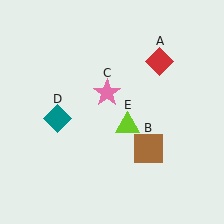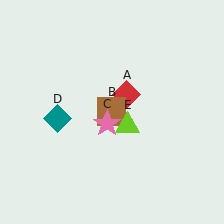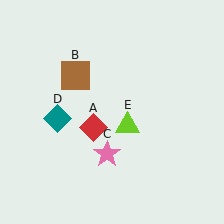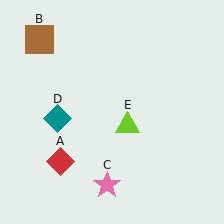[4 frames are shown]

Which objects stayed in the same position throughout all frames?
Teal diamond (object D) and lime triangle (object E) remained stationary.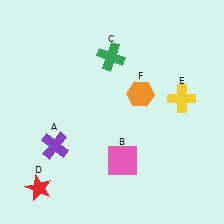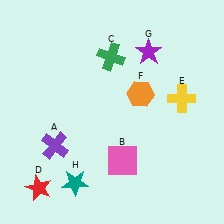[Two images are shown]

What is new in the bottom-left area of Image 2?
A teal star (H) was added in the bottom-left area of Image 2.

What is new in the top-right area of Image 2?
A purple star (G) was added in the top-right area of Image 2.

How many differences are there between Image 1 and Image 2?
There are 2 differences between the two images.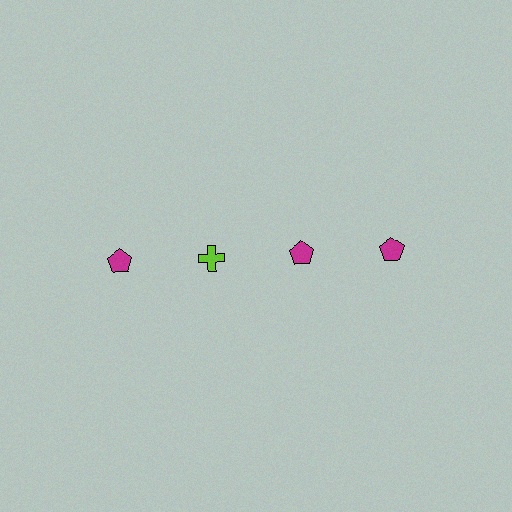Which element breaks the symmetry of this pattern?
The lime cross in the top row, second from left column breaks the symmetry. All other shapes are magenta pentagons.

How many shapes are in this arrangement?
There are 4 shapes arranged in a grid pattern.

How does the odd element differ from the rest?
It differs in both color (lime instead of magenta) and shape (cross instead of pentagon).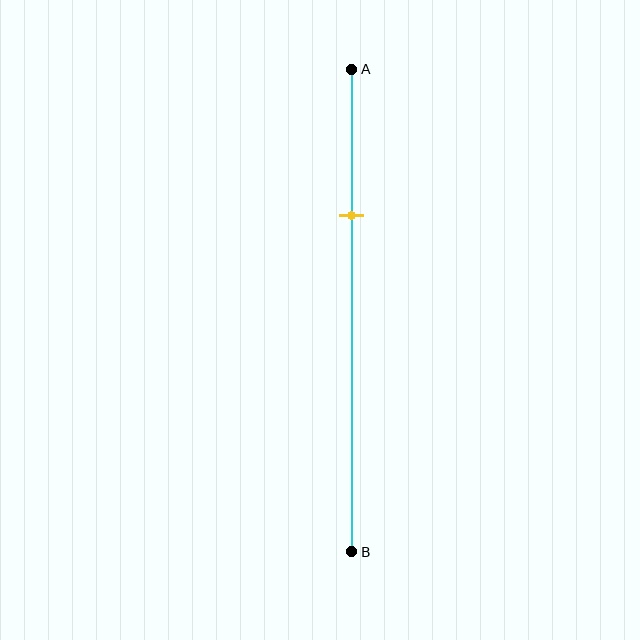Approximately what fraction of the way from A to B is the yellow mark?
The yellow mark is approximately 30% of the way from A to B.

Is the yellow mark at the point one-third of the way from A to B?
Yes, the mark is approximately at the one-third point.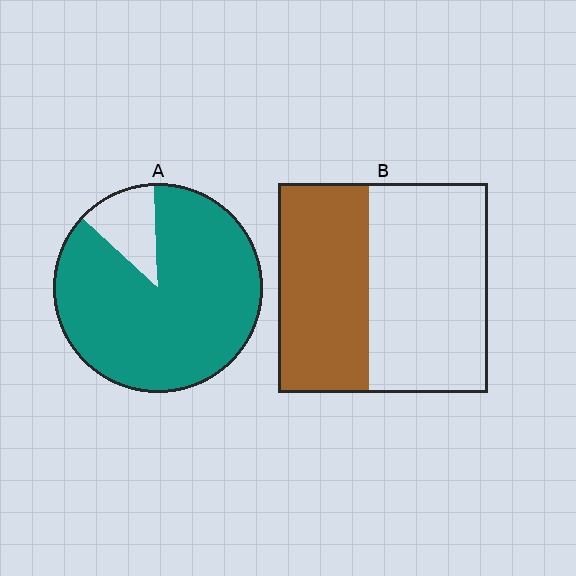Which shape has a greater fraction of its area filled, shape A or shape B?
Shape A.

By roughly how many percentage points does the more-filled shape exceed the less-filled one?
By roughly 45 percentage points (A over B).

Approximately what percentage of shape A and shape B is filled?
A is approximately 90% and B is approximately 45%.